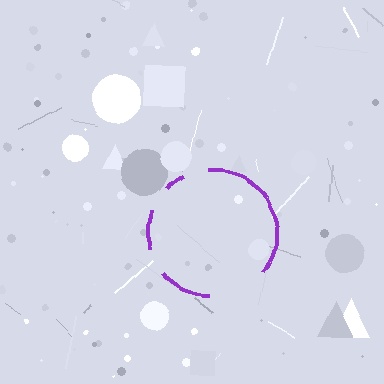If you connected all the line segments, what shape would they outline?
They would outline a circle.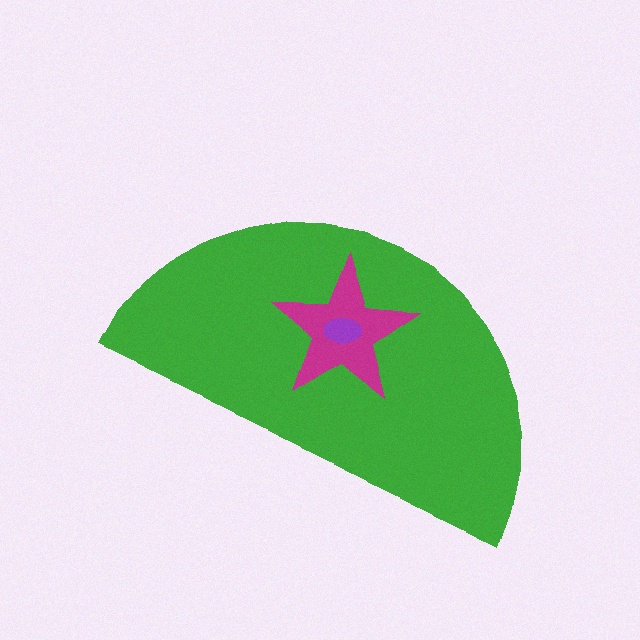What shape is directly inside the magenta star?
The purple ellipse.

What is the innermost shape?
The purple ellipse.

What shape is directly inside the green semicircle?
The magenta star.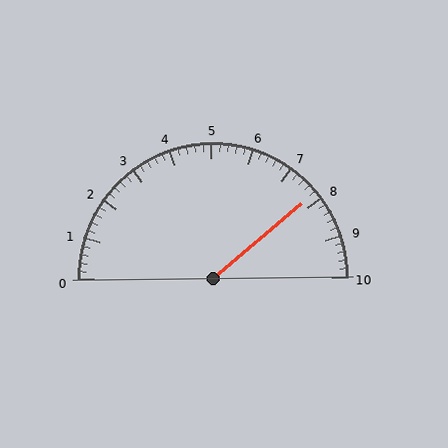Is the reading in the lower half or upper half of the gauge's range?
The reading is in the upper half of the range (0 to 10).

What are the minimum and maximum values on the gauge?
The gauge ranges from 0 to 10.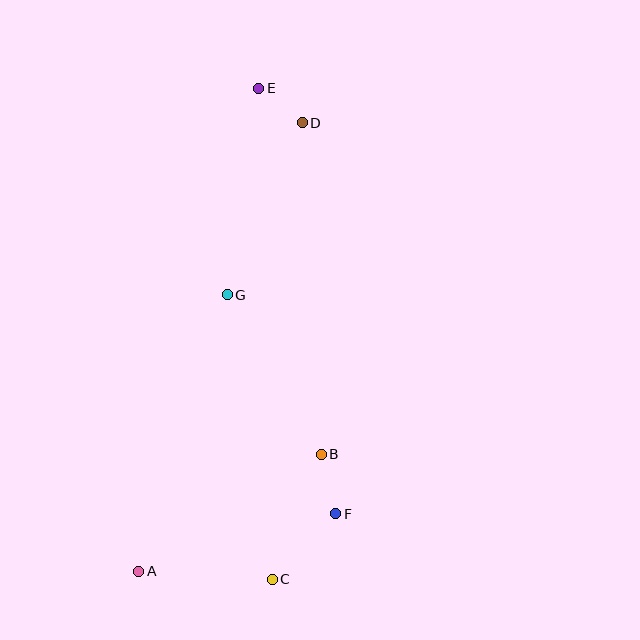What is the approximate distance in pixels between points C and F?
The distance between C and F is approximately 91 pixels.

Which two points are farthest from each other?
Points A and E are farthest from each other.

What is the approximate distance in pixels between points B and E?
The distance between B and E is approximately 372 pixels.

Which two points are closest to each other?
Points D and E are closest to each other.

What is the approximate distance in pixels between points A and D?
The distance between A and D is approximately 477 pixels.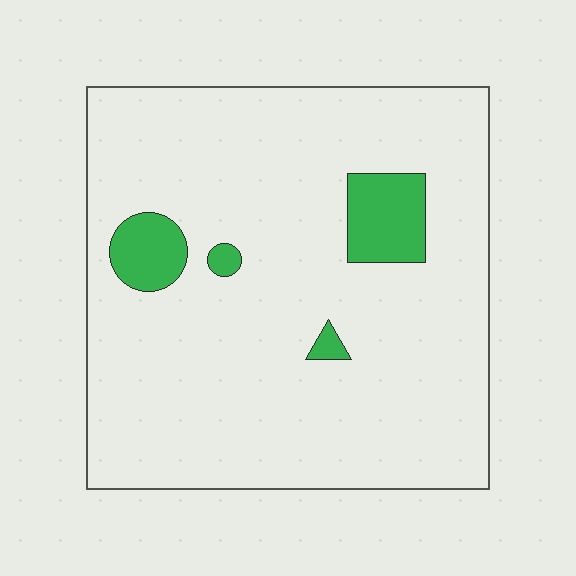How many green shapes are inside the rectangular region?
4.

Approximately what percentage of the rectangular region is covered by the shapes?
Approximately 10%.